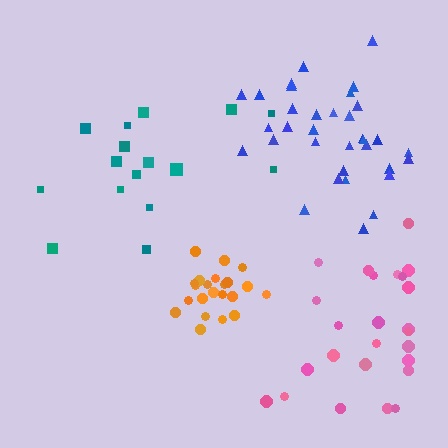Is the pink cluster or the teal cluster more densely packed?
Pink.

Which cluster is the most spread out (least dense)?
Teal.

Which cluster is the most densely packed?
Orange.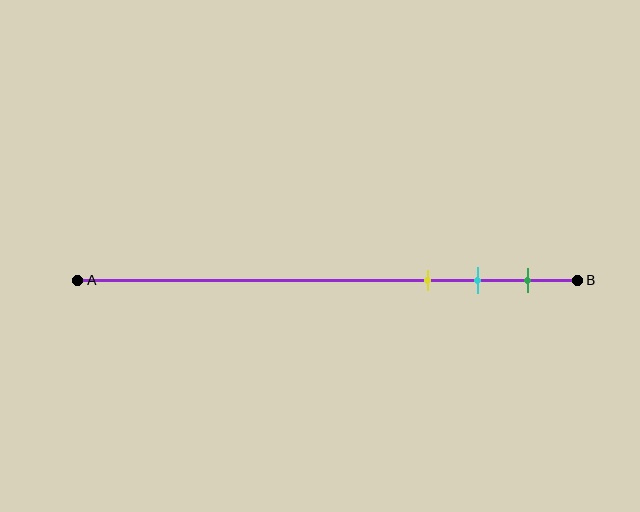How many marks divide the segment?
There are 3 marks dividing the segment.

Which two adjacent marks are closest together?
The cyan and green marks are the closest adjacent pair.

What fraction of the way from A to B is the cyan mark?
The cyan mark is approximately 80% (0.8) of the way from A to B.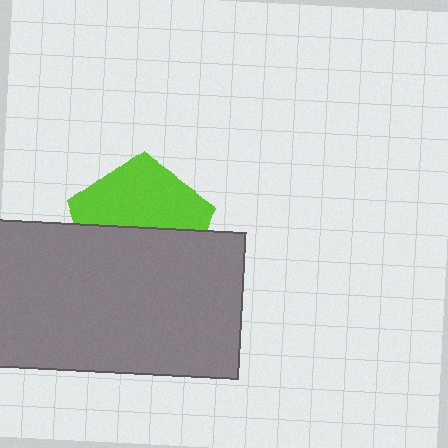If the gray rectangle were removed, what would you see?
You would see the complete lime pentagon.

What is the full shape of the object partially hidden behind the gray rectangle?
The partially hidden object is a lime pentagon.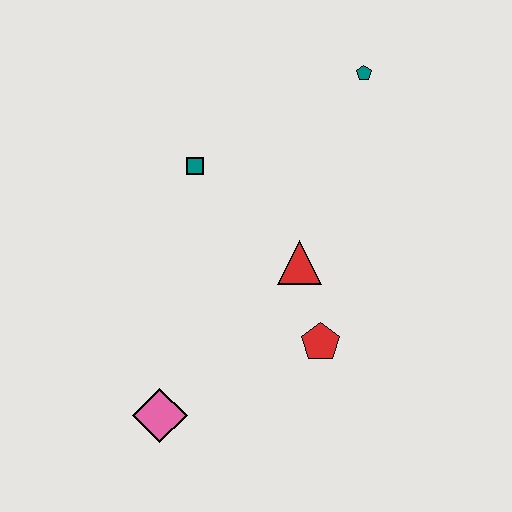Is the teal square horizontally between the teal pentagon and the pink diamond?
Yes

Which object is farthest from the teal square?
The pink diamond is farthest from the teal square.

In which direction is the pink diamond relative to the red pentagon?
The pink diamond is to the left of the red pentagon.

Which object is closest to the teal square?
The red triangle is closest to the teal square.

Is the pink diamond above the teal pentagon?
No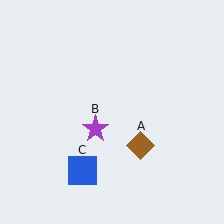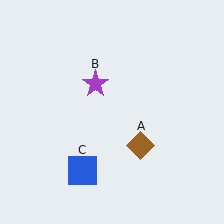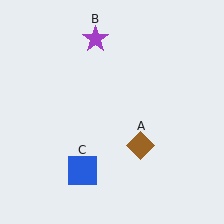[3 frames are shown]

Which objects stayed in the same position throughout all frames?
Brown diamond (object A) and blue square (object C) remained stationary.